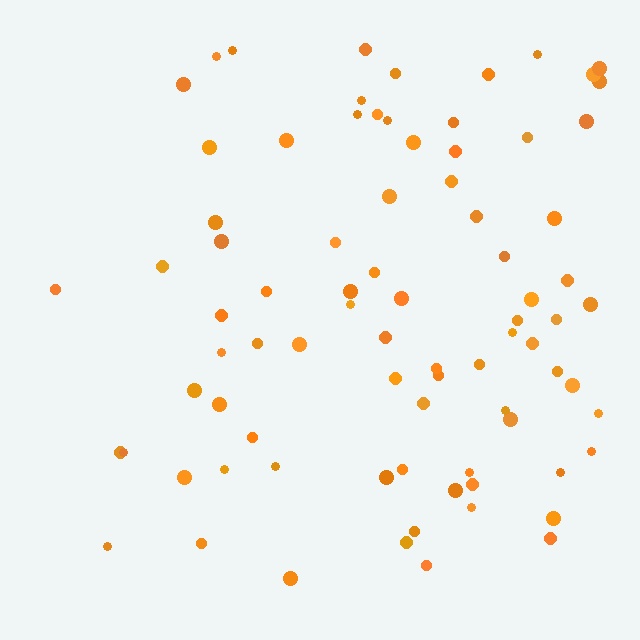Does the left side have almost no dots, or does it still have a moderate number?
Still a moderate number, just noticeably fewer than the right.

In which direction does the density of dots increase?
From left to right, with the right side densest.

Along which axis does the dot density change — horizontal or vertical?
Horizontal.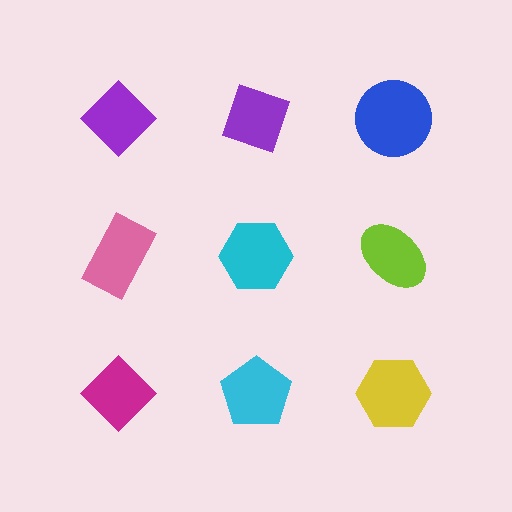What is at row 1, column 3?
A blue circle.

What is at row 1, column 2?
A purple diamond.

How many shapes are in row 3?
3 shapes.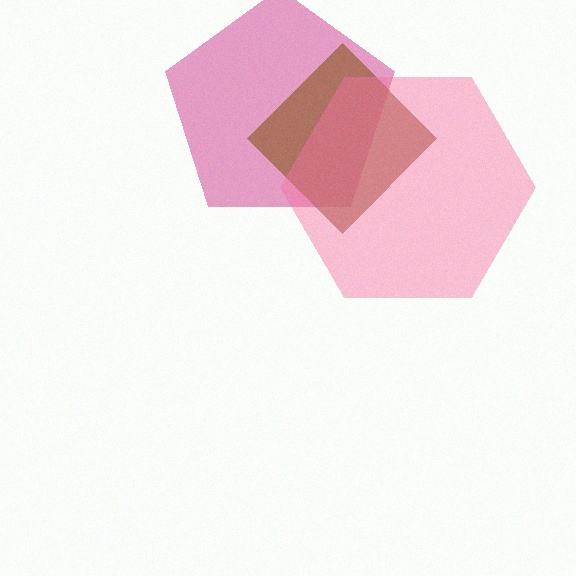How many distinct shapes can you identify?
There are 3 distinct shapes: a magenta pentagon, a brown diamond, a pink hexagon.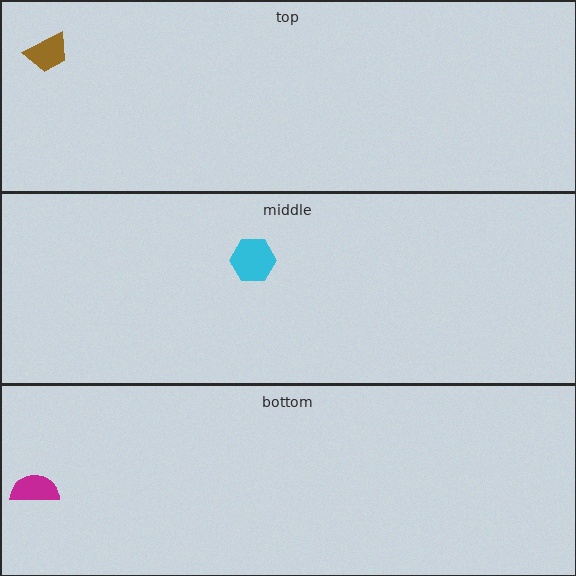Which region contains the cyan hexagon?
The middle region.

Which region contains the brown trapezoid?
The top region.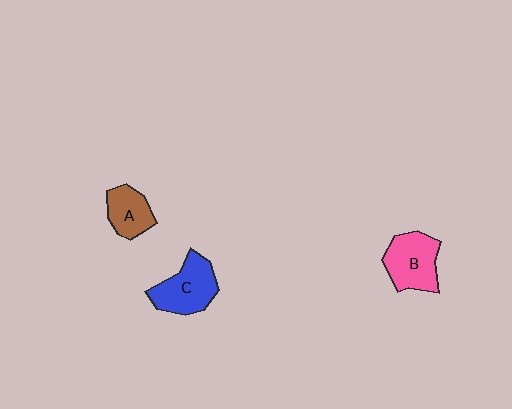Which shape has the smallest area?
Shape A (brown).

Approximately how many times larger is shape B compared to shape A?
Approximately 1.4 times.